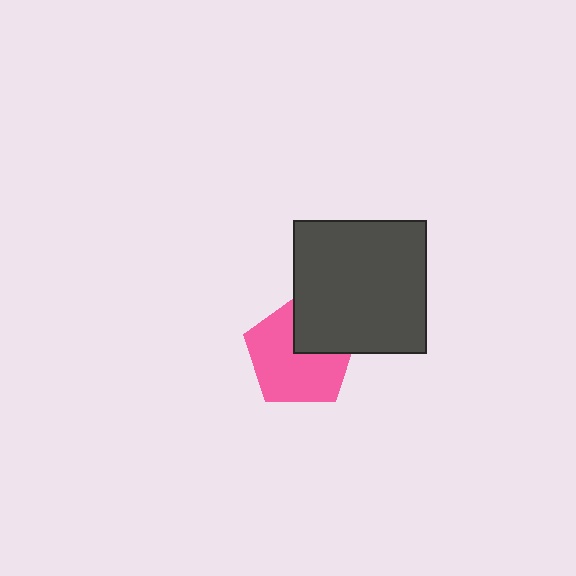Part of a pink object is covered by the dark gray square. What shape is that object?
It is a pentagon.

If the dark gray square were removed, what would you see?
You would see the complete pink pentagon.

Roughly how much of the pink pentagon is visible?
Most of it is visible (roughly 69%).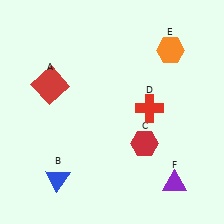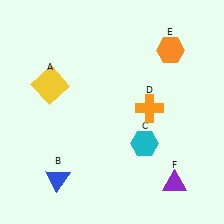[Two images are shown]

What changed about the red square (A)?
In Image 1, A is red. In Image 2, it changed to yellow.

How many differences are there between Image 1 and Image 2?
There are 3 differences between the two images.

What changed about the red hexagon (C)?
In Image 1, C is red. In Image 2, it changed to cyan.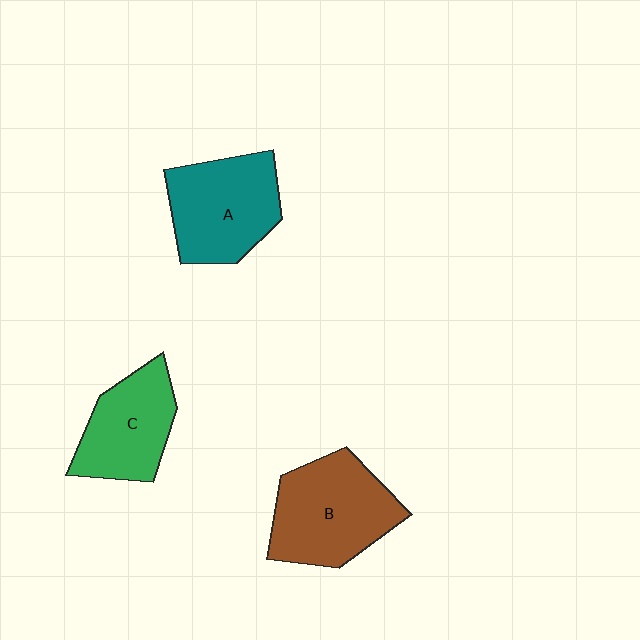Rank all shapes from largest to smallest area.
From largest to smallest: B (brown), A (teal), C (green).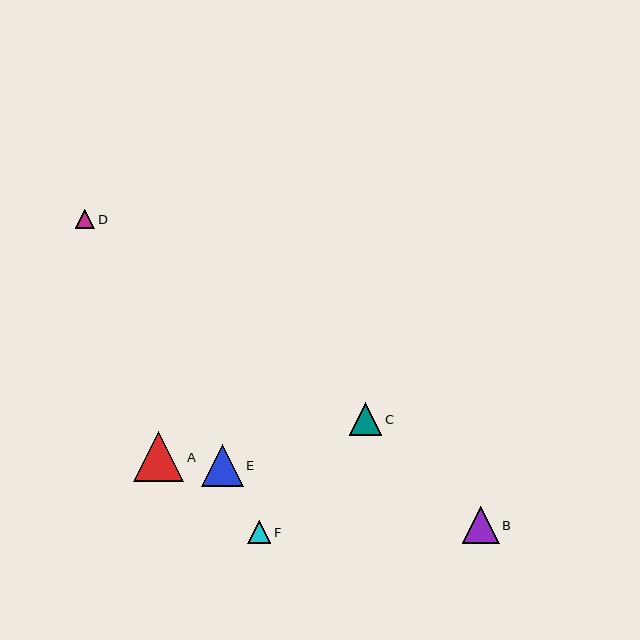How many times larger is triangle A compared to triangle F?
Triangle A is approximately 2.2 times the size of triangle F.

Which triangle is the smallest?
Triangle D is the smallest with a size of approximately 19 pixels.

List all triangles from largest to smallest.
From largest to smallest: A, E, B, C, F, D.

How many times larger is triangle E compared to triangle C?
Triangle E is approximately 1.3 times the size of triangle C.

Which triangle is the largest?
Triangle A is the largest with a size of approximately 50 pixels.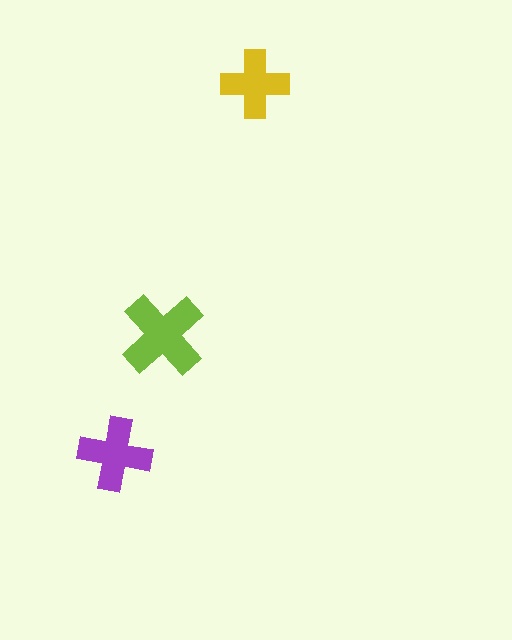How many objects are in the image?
There are 3 objects in the image.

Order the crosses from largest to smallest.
the lime one, the purple one, the yellow one.